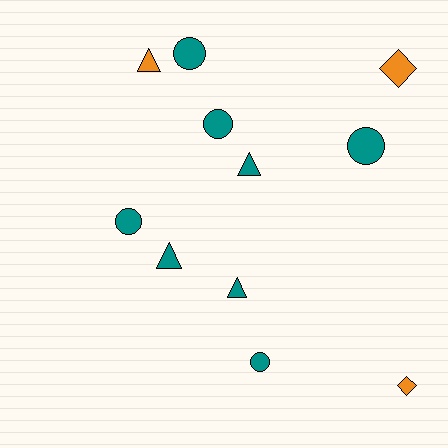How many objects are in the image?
There are 11 objects.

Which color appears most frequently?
Teal, with 8 objects.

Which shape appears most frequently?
Circle, with 5 objects.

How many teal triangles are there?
There are 3 teal triangles.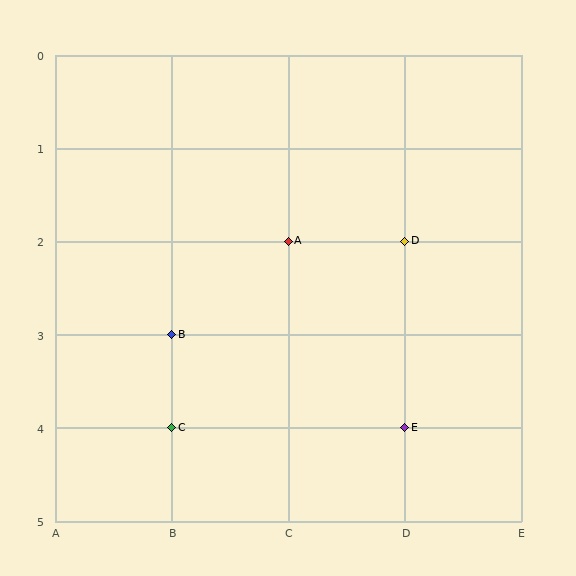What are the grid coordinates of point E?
Point E is at grid coordinates (D, 4).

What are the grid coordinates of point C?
Point C is at grid coordinates (B, 4).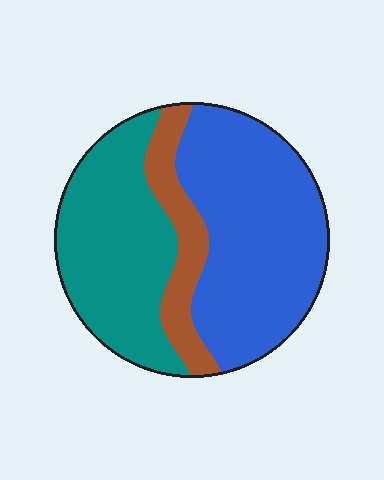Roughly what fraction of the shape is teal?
Teal covers 37% of the shape.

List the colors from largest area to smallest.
From largest to smallest: blue, teal, brown.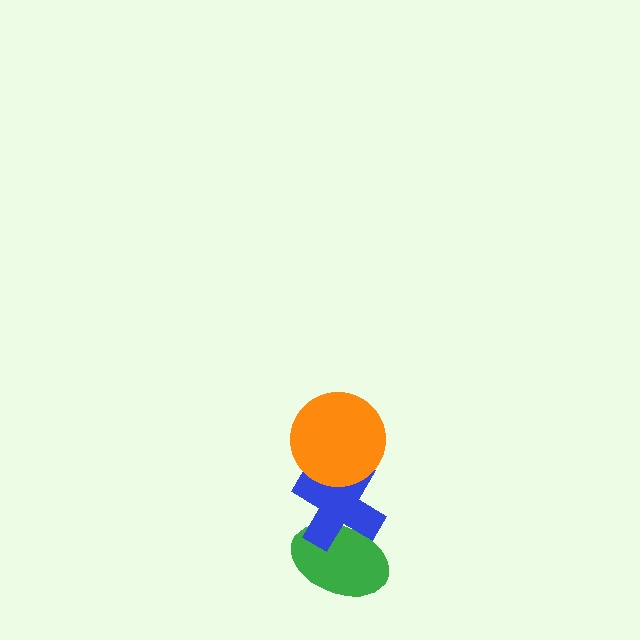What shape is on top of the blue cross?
The orange circle is on top of the blue cross.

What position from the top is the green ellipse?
The green ellipse is 3rd from the top.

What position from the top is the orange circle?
The orange circle is 1st from the top.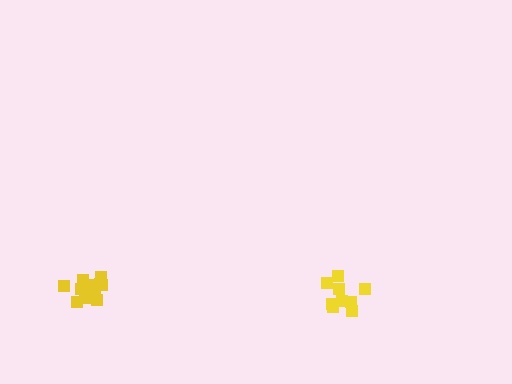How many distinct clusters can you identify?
There are 2 distinct clusters.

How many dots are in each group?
Group 1: 13 dots, Group 2: 9 dots (22 total).